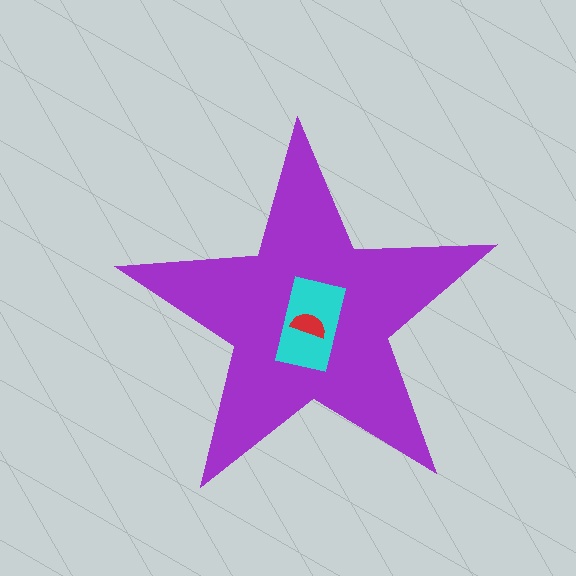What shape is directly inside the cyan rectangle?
The red semicircle.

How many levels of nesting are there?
3.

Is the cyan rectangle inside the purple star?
Yes.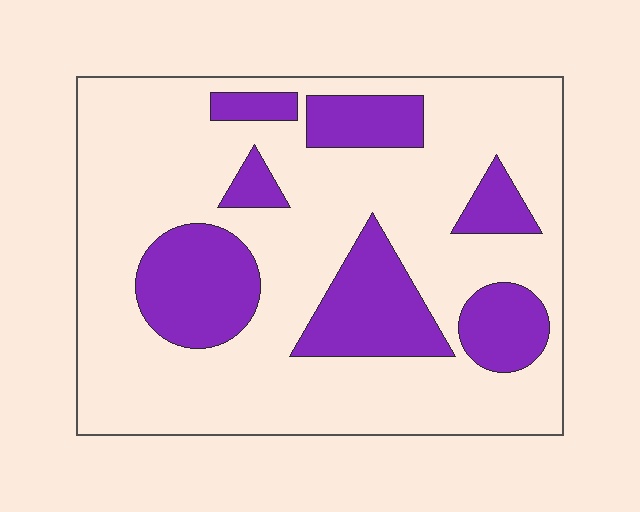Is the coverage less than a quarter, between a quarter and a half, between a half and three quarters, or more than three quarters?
Between a quarter and a half.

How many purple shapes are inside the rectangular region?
7.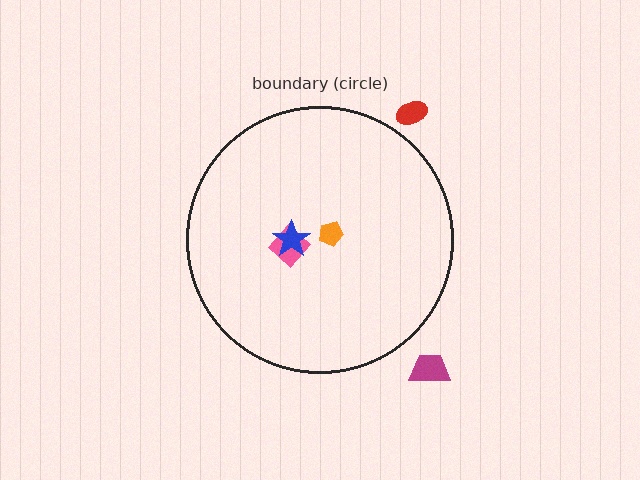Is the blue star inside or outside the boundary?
Inside.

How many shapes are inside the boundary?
3 inside, 2 outside.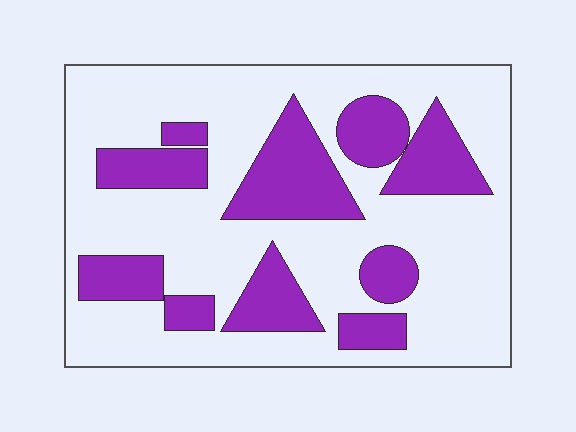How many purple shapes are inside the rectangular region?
10.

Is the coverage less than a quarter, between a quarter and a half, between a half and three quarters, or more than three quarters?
Between a quarter and a half.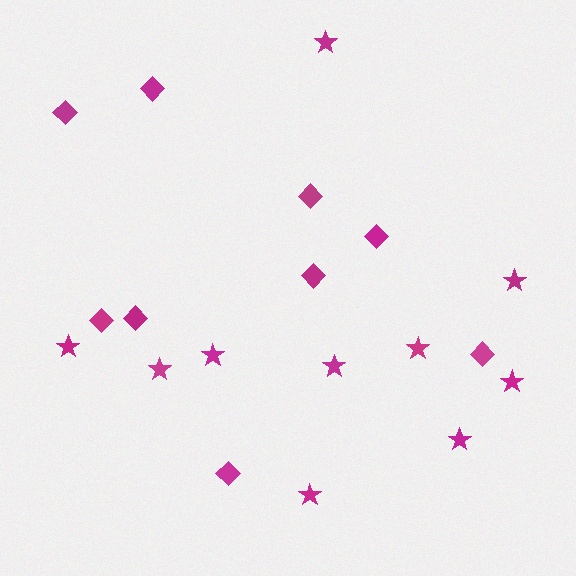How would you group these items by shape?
There are 2 groups: one group of diamonds (9) and one group of stars (10).